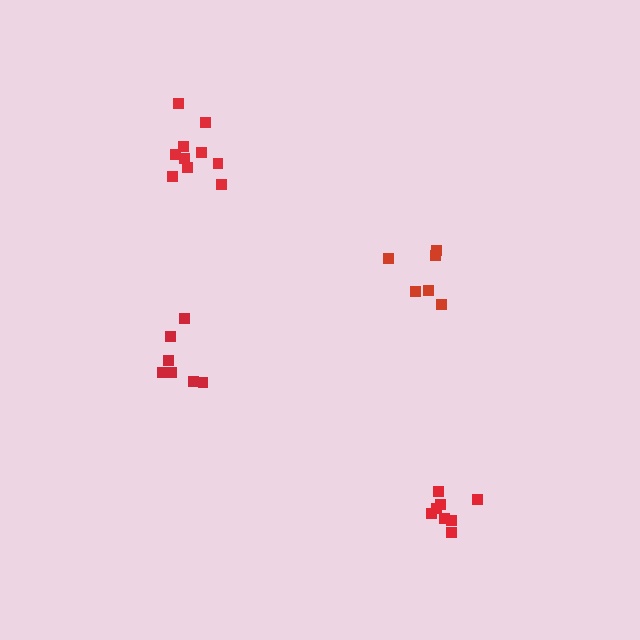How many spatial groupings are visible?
There are 4 spatial groupings.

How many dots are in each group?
Group 1: 6 dots, Group 2: 10 dots, Group 3: 7 dots, Group 4: 8 dots (31 total).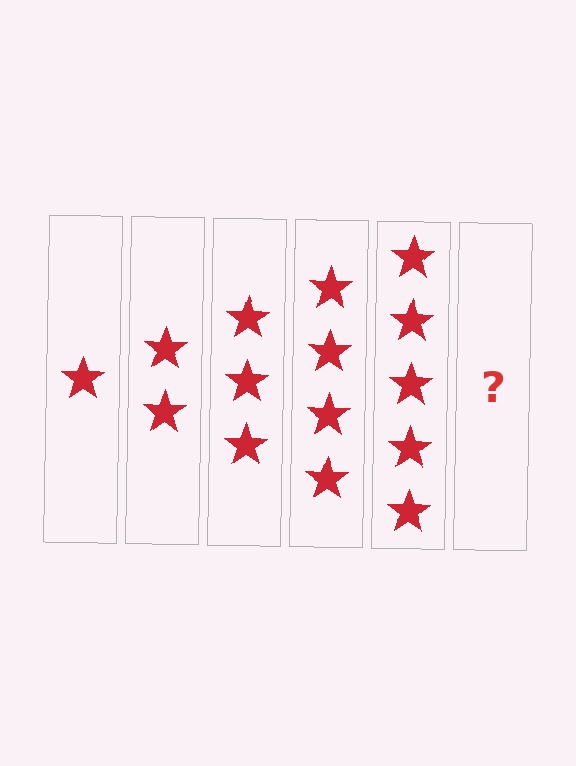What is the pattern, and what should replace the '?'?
The pattern is that each step adds one more star. The '?' should be 6 stars.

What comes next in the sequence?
The next element should be 6 stars.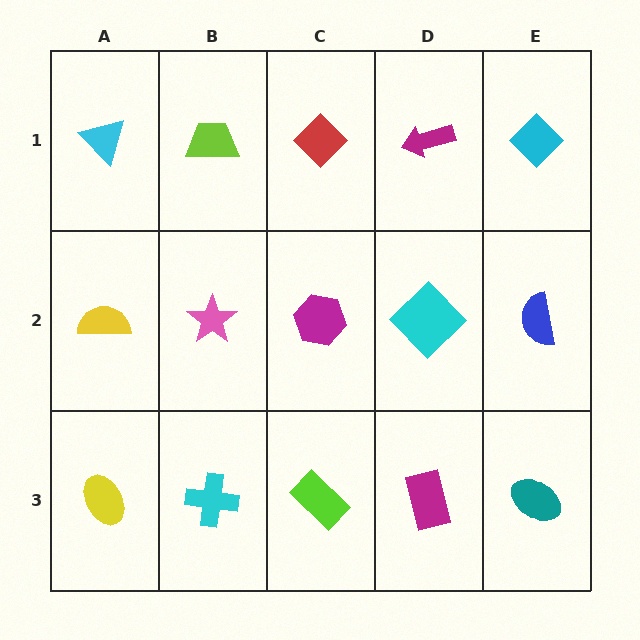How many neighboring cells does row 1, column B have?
3.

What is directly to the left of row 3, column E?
A magenta rectangle.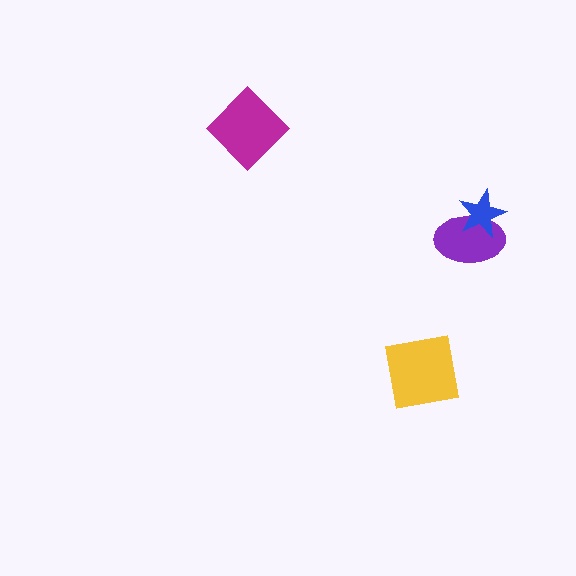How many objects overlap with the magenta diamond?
0 objects overlap with the magenta diamond.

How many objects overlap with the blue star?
1 object overlaps with the blue star.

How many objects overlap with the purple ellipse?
1 object overlaps with the purple ellipse.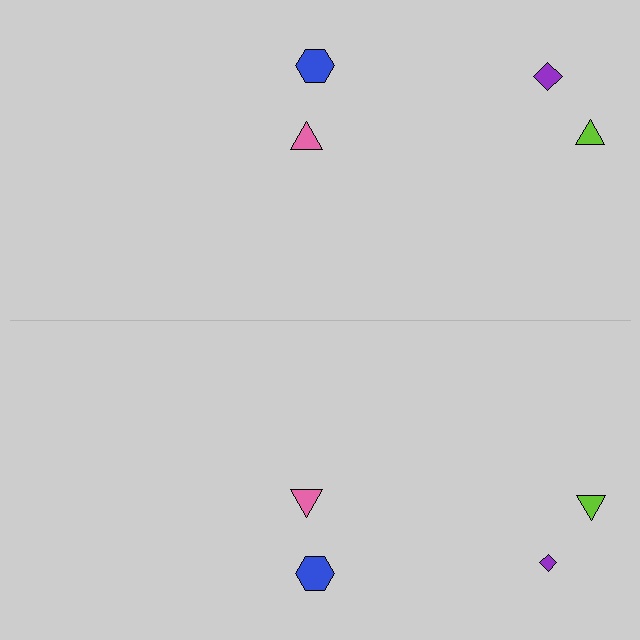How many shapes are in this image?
There are 8 shapes in this image.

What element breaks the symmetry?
The purple diamond on the bottom side has a different size than its mirror counterpart.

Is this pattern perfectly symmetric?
No, the pattern is not perfectly symmetric. The purple diamond on the bottom side has a different size than its mirror counterpart.